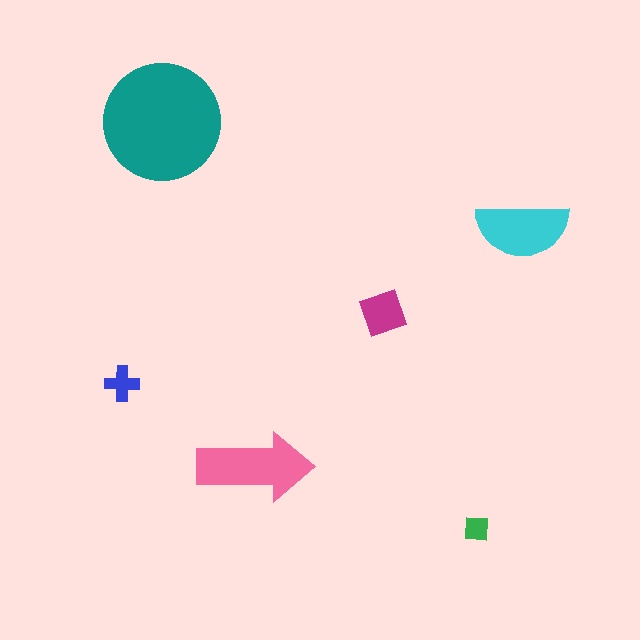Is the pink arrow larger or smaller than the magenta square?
Larger.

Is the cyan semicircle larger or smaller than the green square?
Larger.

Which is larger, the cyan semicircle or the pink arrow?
The pink arrow.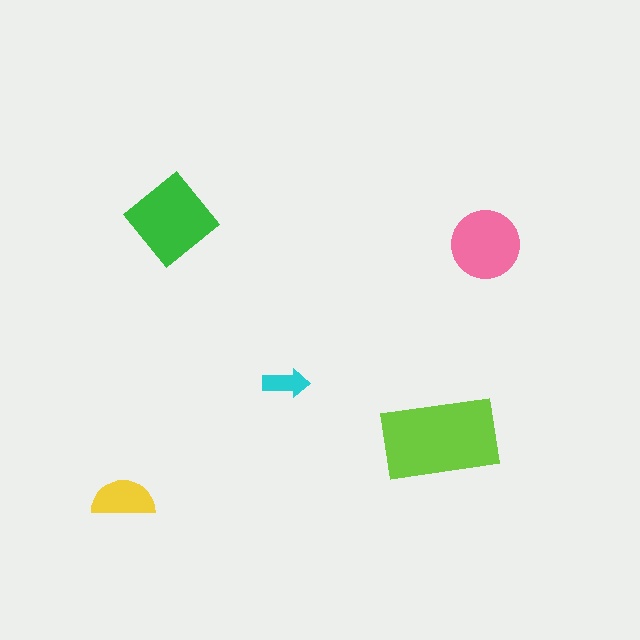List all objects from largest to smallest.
The lime rectangle, the green diamond, the pink circle, the yellow semicircle, the cyan arrow.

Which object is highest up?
The green diamond is topmost.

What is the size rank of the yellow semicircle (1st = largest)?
4th.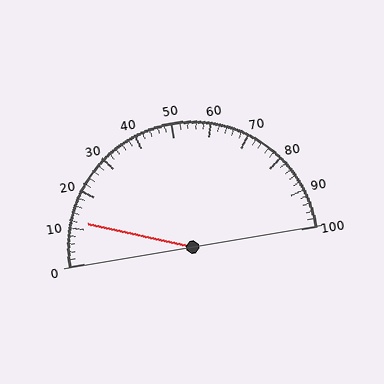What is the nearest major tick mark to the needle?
The nearest major tick mark is 10.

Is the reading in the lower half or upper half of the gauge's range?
The reading is in the lower half of the range (0 to 100).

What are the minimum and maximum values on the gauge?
The gauge ranges from 0 to 100.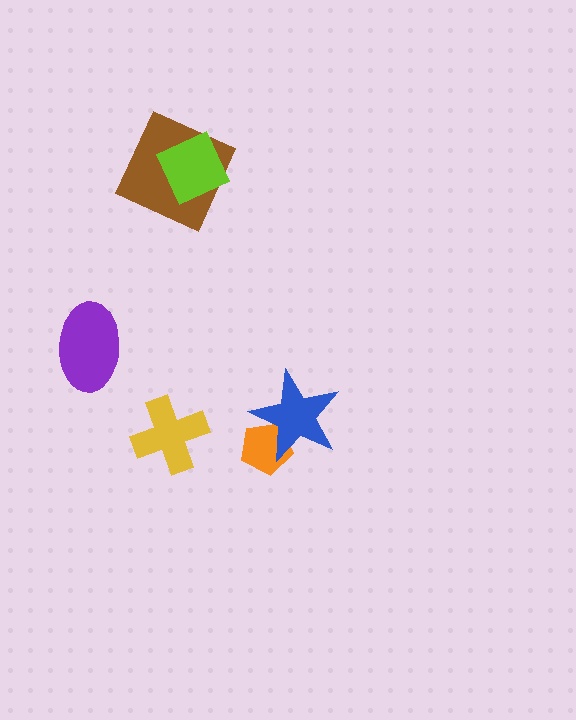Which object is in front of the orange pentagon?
The blue star is in front of the orange pentagon.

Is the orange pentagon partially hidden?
Yes, it is partially covered by another shape.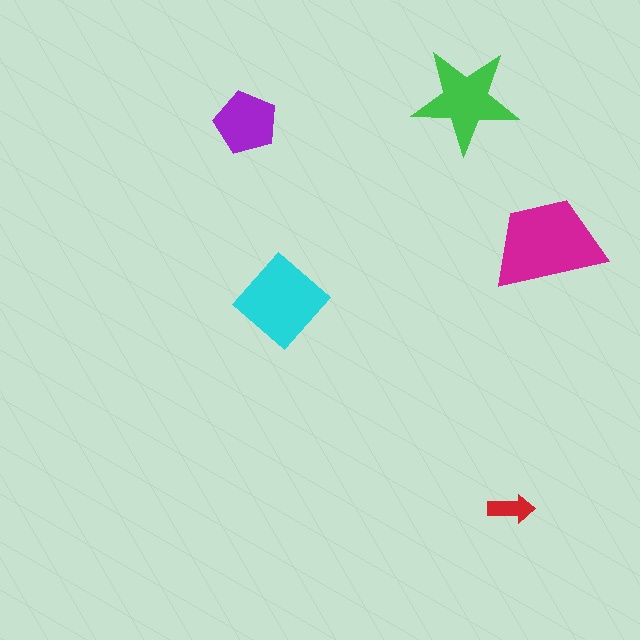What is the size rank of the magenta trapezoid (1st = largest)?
1st.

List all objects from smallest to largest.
The red arrow, the purple pentagon, the green star, the cyan diamond, the magenta trapezoid.